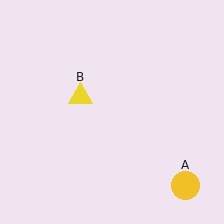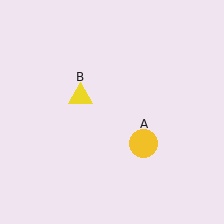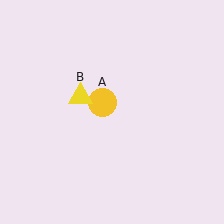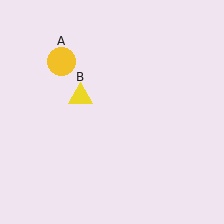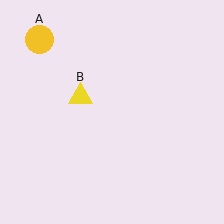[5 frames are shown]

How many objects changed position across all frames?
1 object changed position: yellow circle (object A).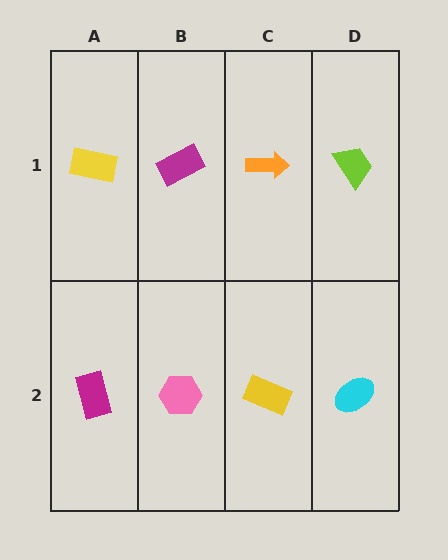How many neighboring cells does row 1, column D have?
2.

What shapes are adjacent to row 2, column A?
A yellow rectangle (row 1, column A), a pink hexagon (row 2, column B).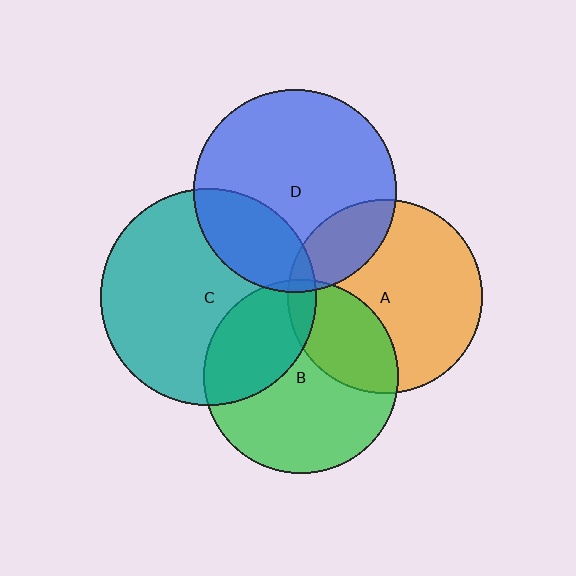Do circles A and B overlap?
Yes.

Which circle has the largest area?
Circle C (teal).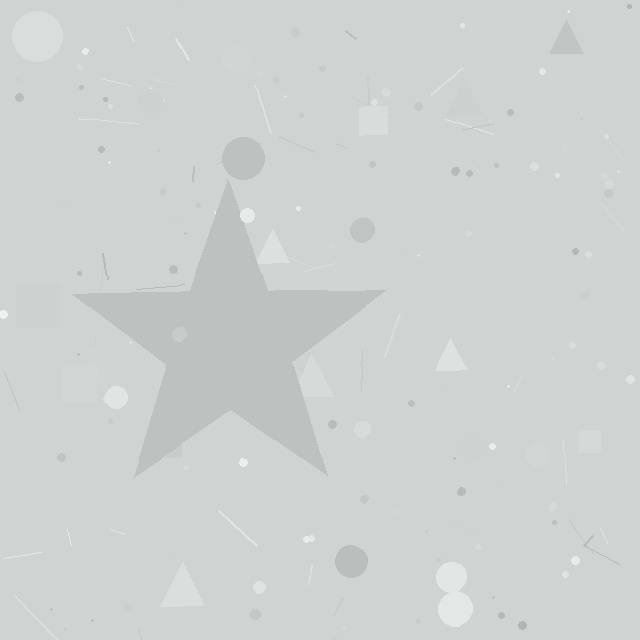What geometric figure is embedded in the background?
A star is embedded in the background.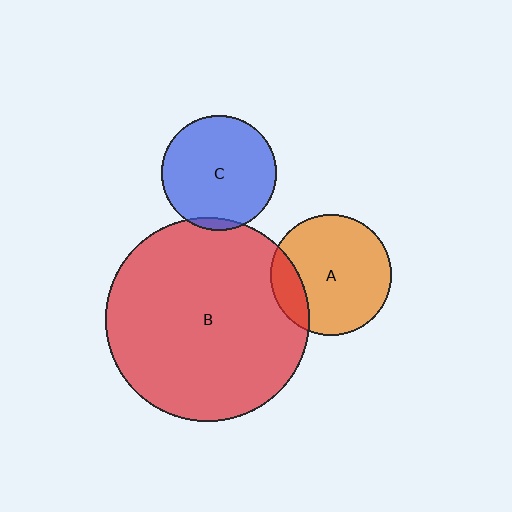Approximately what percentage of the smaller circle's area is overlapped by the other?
Approximately 15%.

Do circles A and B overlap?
Yes.